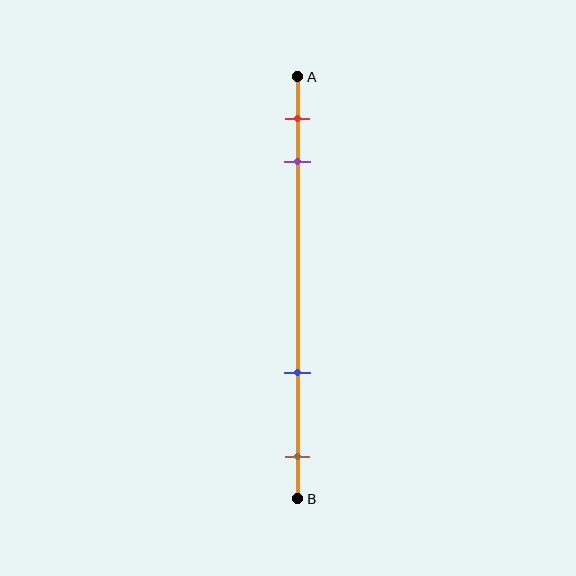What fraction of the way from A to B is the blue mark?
The blue mark is approximately 70% (0.7) of the way from A to B.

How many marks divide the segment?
There are 4 marks dividing the segment.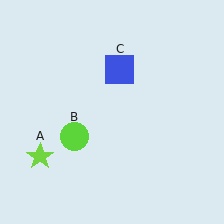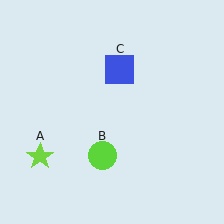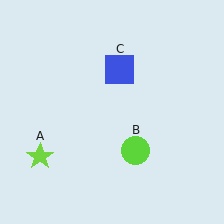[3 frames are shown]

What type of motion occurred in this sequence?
The lime circle (object B) rotated counterclockwise around the center of the scene.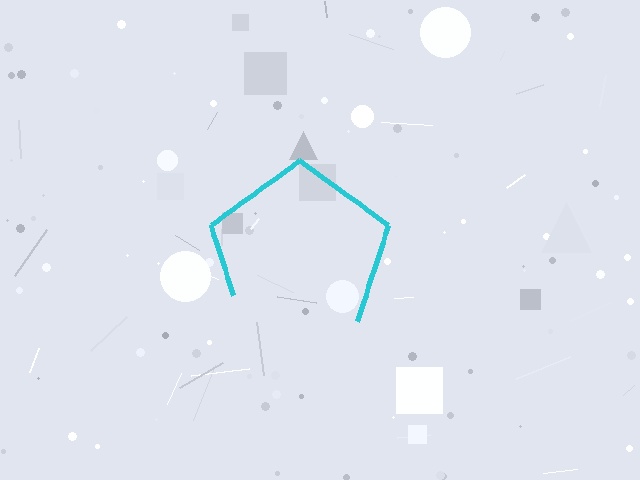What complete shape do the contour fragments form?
The contour fragments form a pentagon.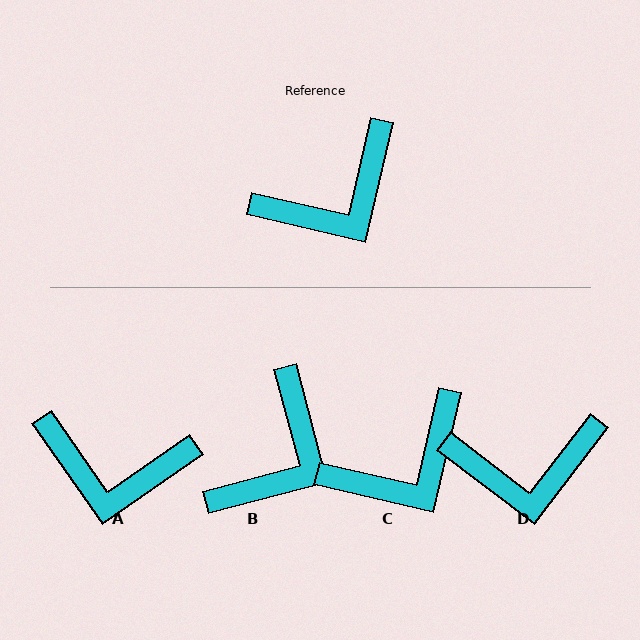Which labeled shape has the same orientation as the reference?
C.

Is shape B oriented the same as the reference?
No, it is off by about 28 degrees.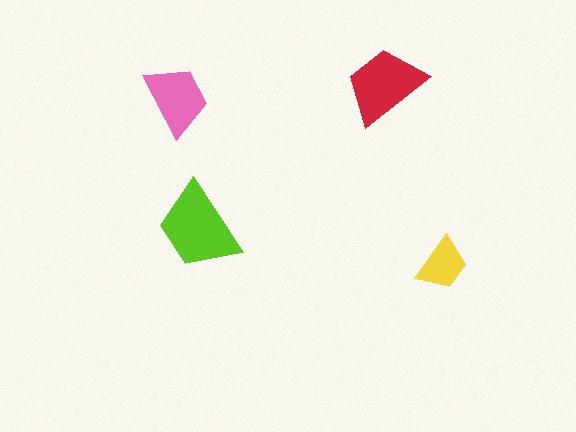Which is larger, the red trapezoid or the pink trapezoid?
The red one.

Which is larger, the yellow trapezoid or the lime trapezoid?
The lime one.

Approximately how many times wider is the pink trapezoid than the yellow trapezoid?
About 1.5 times wider.